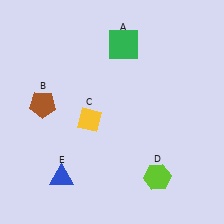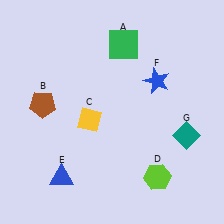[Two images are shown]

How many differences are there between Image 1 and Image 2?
There are 2 differences between the two images.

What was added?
A blue star (F), a teal diamond (G) were added in Image 2.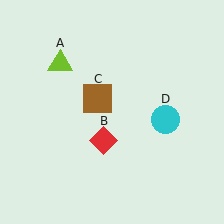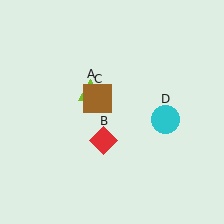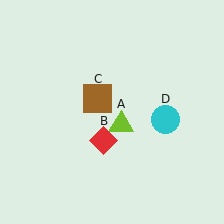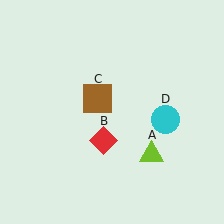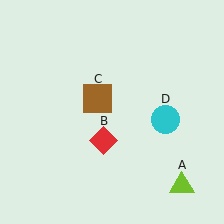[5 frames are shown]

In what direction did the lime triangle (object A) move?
The lime triangle (object A) moved down and to the right.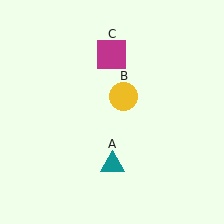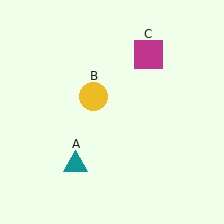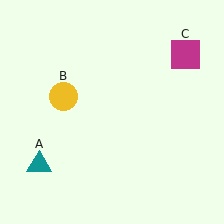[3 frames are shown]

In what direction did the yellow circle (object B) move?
The yellow circle (object B) moved left.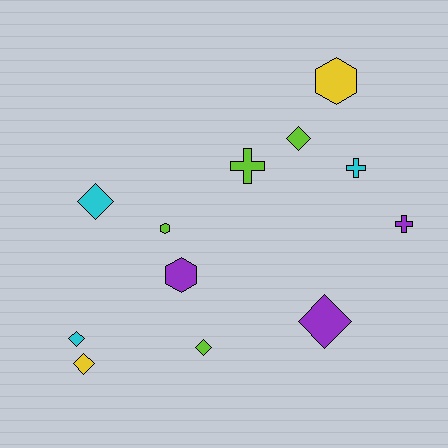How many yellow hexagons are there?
There is 1 yellow hexagon.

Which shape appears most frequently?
Diamond, with 6 objects.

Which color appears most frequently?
Lime, with 4 objects.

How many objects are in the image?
There are 12 objects.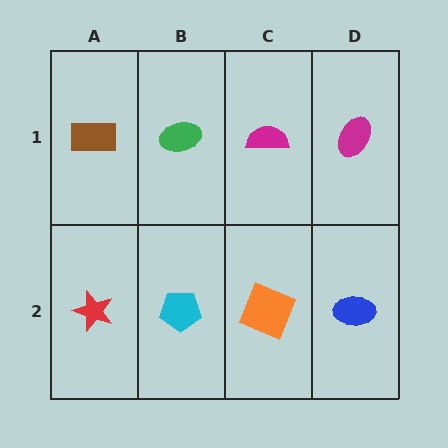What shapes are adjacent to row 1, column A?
A red star (row 2, column A), a green ellipse (row 1, column B).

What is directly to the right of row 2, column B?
An orange square.